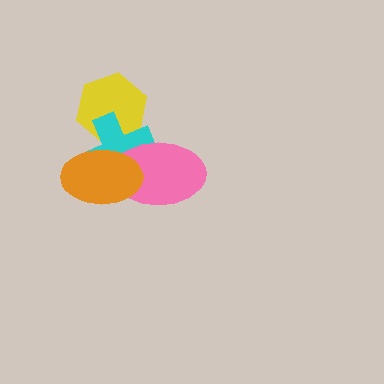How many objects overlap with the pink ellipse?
2 objects overlap with the pink ellipse.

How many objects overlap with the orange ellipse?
3 objects overlap with the orange ellipse.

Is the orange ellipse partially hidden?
No, no other shape covers it.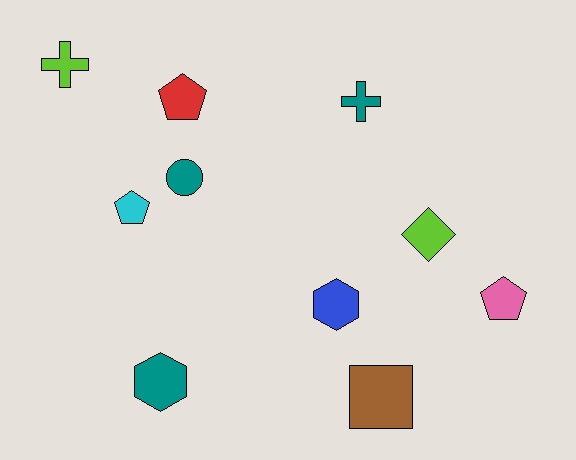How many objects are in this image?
There are 10 objects.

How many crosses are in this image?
There are 2 crosses.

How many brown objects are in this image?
There is 1 brown object.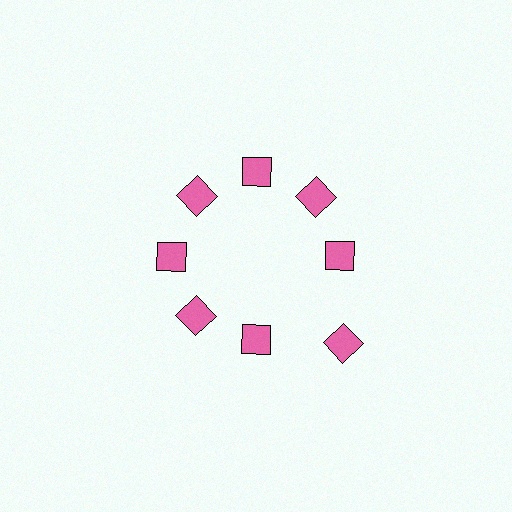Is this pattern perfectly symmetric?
No. The 8 pink diamonds are arranged in a ring, but one element near the 4 o'clock position is pushed outward from the center, breaking the 8-fold rotational symmetry.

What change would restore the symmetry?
The symmetry would be restored by moving it inward, back onto the ring so that all 8 diamonds sit at equal angles and equal distance from the center.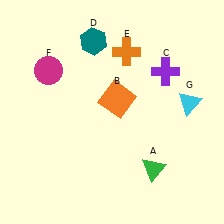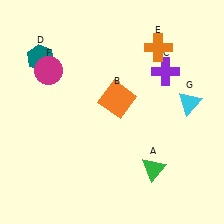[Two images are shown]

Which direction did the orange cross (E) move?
The orange cross (E) moved right.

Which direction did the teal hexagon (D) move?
The teal hexagon (D) moved left.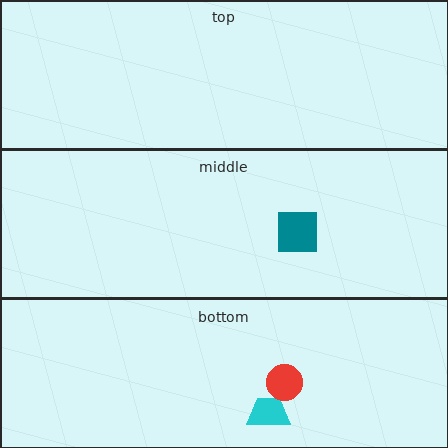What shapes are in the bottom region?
The cyan trapezoid, the red circle.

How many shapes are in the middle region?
1.